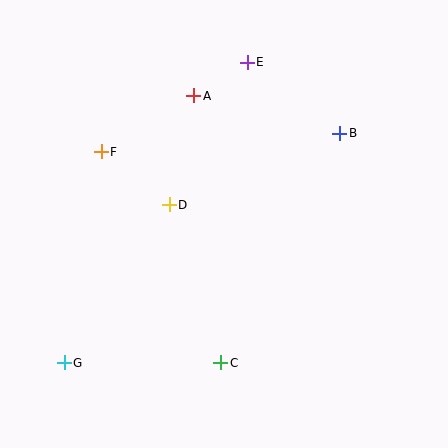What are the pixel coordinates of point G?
Point G is at (64, 363).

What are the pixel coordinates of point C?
Point C is at (221, 363).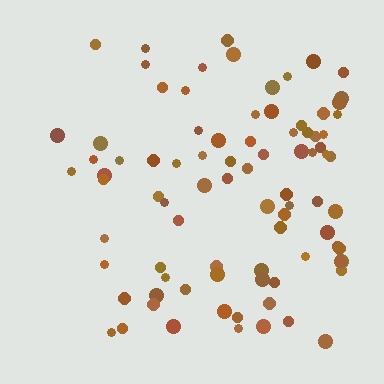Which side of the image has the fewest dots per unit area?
The left.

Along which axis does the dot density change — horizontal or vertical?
Horizontal.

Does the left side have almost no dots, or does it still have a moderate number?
Still a moderate number, just noticeably fewer than the right.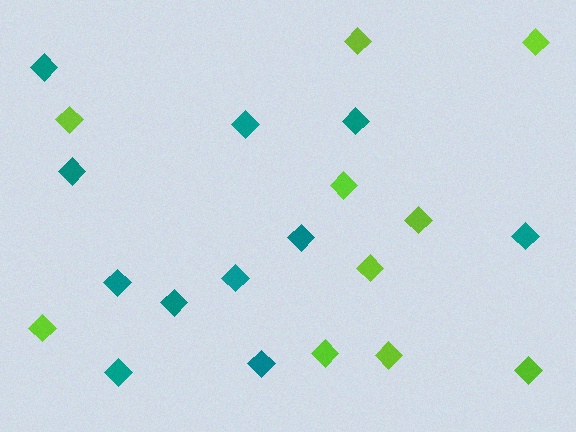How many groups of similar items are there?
There are 2 groups: one group of teal diamonds (11) and one group of lime diamonds (10).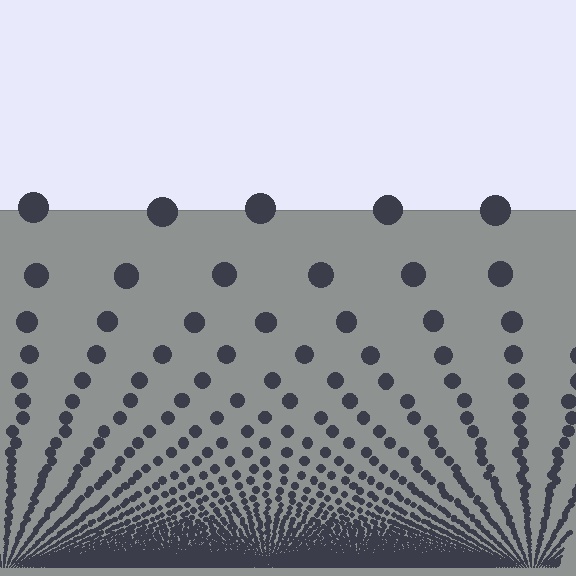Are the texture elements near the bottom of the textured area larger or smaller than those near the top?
Smaller. The gradient is inverted — elements near the bottom are smaller and denser.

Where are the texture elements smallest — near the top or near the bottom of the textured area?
Near the bottom.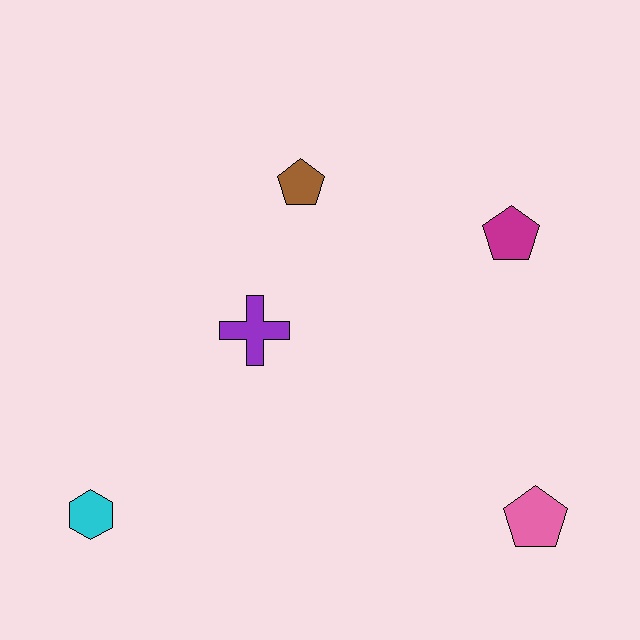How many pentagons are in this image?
There are 3 pentagons.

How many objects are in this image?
There are 5 objects.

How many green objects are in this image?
There are no green objects.